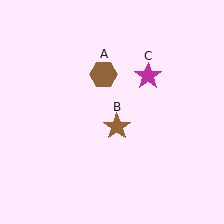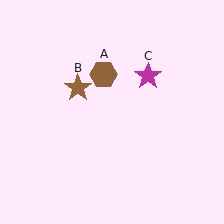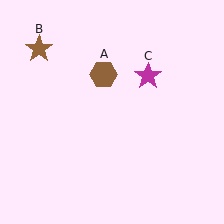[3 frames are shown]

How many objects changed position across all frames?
1 object changed position: brown star (object B).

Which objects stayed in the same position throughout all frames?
Brown hexagon (object A) and magenta star (object C) remained stationary.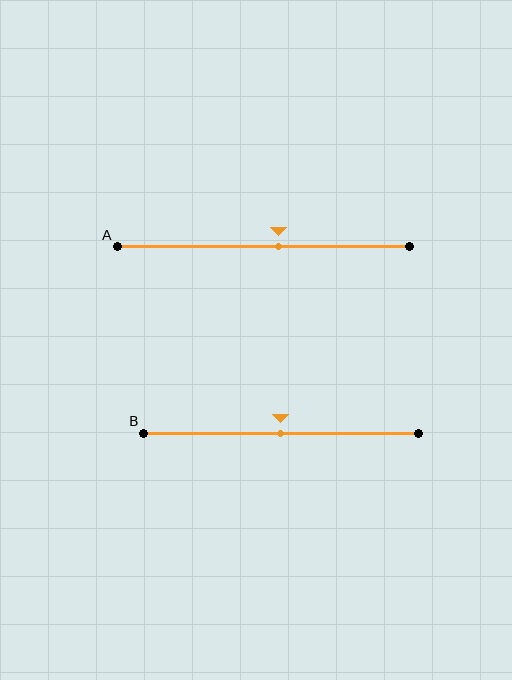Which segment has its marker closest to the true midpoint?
Segment B has its marker closest to the true midpoint.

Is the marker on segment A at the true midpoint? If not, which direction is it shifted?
No, the marker on segment A is shifted to the right by about 5% of the segment length.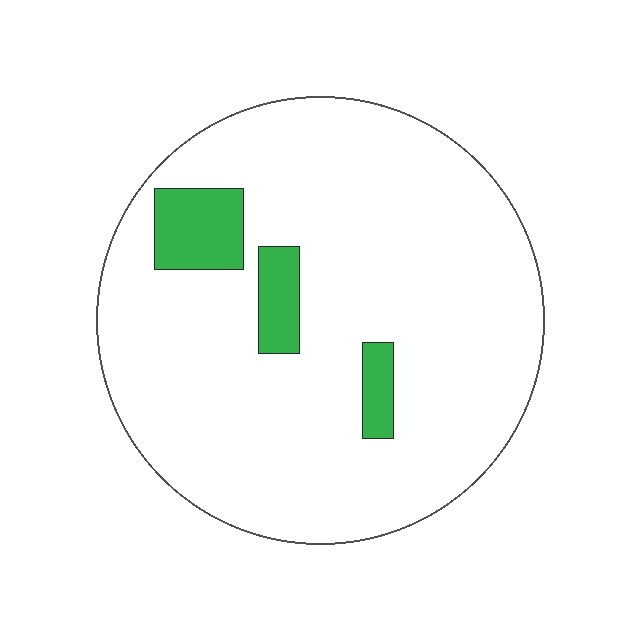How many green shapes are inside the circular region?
3.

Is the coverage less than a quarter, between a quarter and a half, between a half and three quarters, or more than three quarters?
Less than a quarter.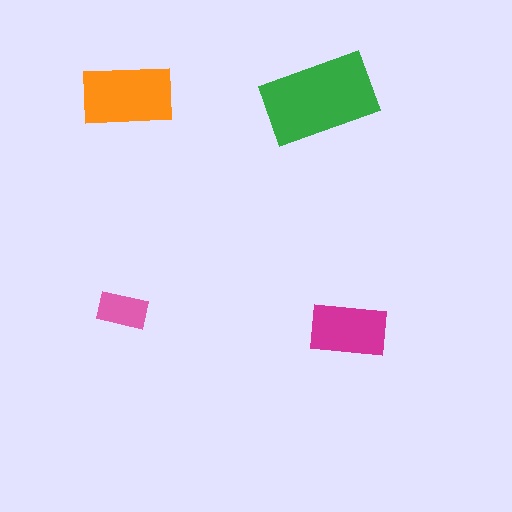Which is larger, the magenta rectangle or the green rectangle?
The green one.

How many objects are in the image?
There are 4 objects in the image.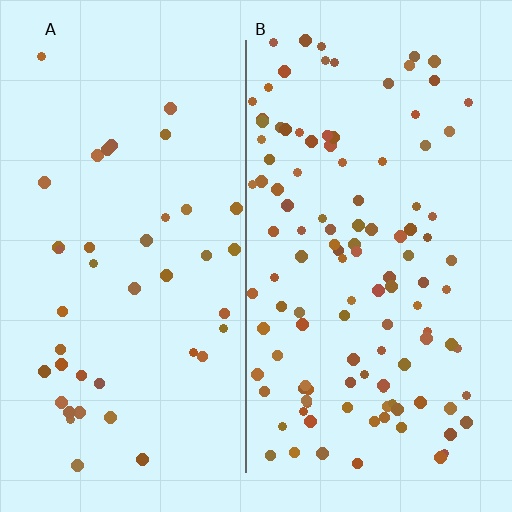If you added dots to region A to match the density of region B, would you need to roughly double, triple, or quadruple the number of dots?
Approximately triple.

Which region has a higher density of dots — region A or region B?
B (the right).